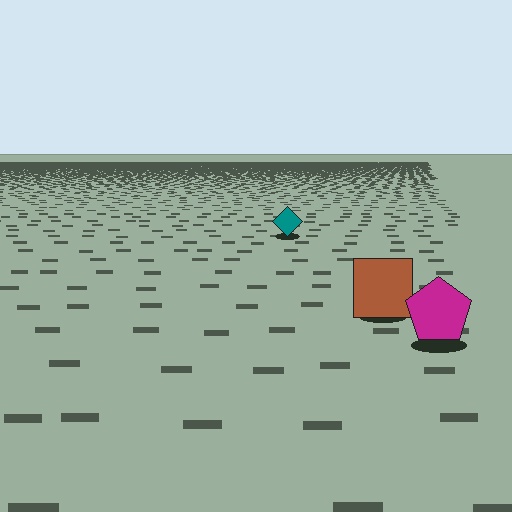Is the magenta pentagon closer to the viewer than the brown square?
Yes. The magenta pentagon is closer — you can tell from the texture gradient: the ground texture is coarser near it.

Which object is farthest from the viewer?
The teal diamond is farthest from the viewer. It appears smaller and the ground texture around it is denser.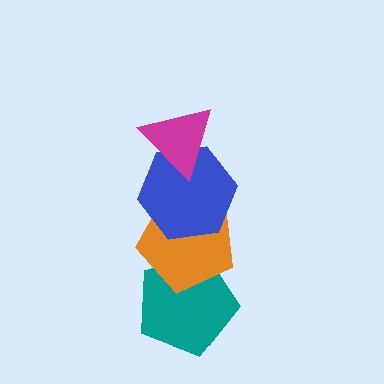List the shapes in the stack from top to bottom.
From top to bottom: the magenta triangle, the blue hexagon, the orange pentagon, the teal pentagon.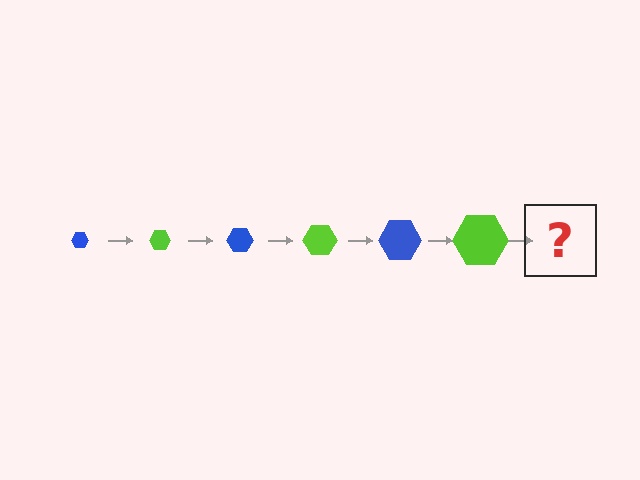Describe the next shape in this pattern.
It should be a blue hexagon, larger than the previous one.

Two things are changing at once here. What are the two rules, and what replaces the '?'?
The two rules are that the hexagon grows larger each step and the color cycles through blue and lime. The '?' should be a blue hexagon, larger than the previous one.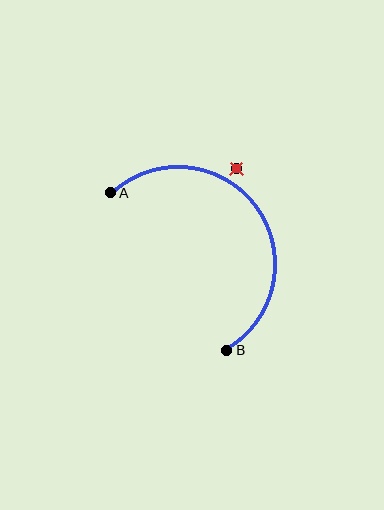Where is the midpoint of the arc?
The arc midpoint is the point on the curve farthest from the straight line joining A and B. It sits above and to the right of that line.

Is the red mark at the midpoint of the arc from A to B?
No — the red mark does not lie on the arc at all. It sits slightly outside the curve.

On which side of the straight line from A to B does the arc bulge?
The arc bulges above and to the right of the straight line connecting A and B.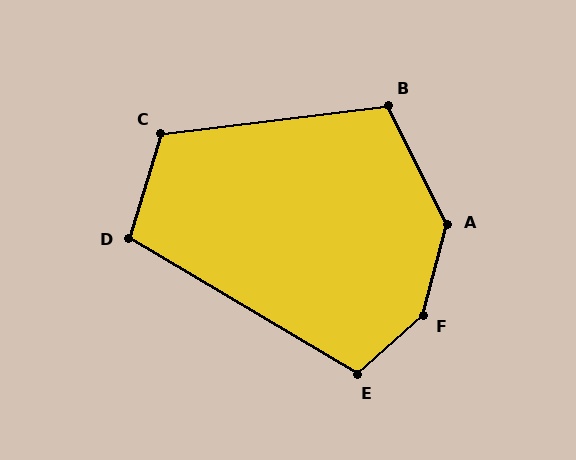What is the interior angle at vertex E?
Approximately 108 degrees (obtuse).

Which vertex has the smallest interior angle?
D, at approximately 104 degrees.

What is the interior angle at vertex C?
Approximately 114 degrees (obtuse).